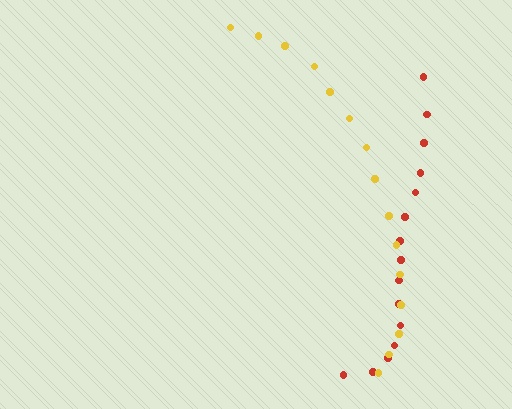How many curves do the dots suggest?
There are 2 distinct paths.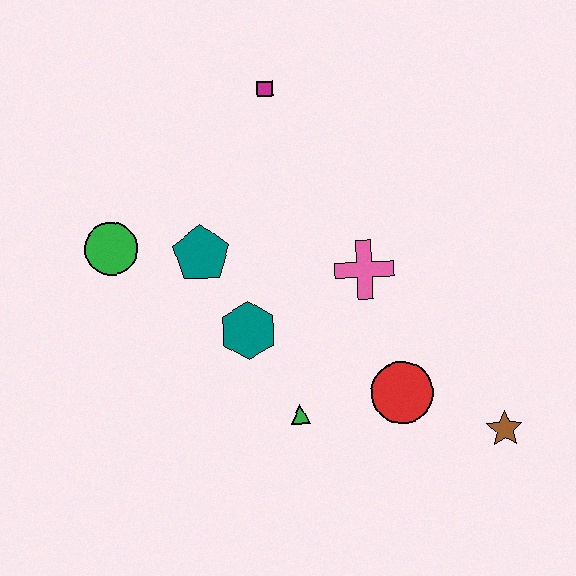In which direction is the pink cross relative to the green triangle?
The pink cross is above the green triangle.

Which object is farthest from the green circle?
The brown star is farthest from the green circle.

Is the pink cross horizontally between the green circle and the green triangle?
No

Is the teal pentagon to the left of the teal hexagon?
Yes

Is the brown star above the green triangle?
No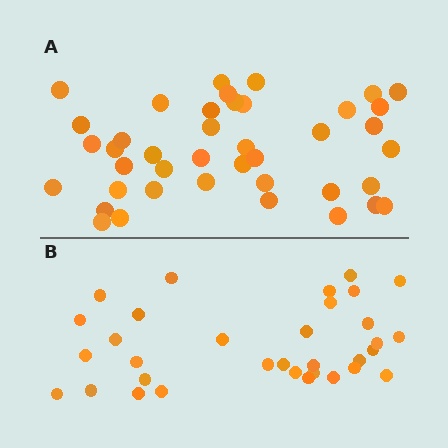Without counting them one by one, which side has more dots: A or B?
Region A (the top region) has more dots.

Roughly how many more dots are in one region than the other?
Region A has roughly 8 or so more dots than region B.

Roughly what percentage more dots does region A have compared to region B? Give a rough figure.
About 25% more.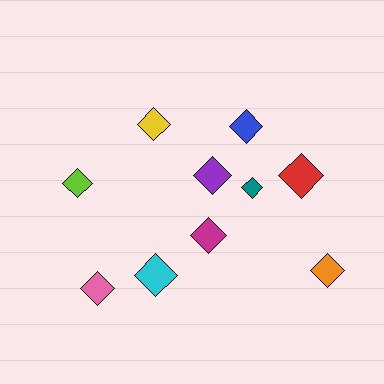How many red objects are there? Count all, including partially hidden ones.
There is 1 red object.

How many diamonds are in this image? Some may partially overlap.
There are 10 diamonds.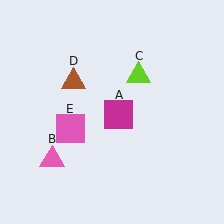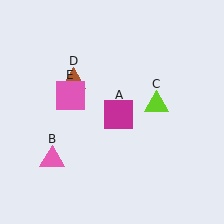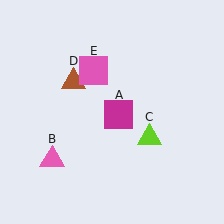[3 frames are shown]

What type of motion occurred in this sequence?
The lime triangle (object C), pink square (object E) rotated clockwise around the center of the scene.